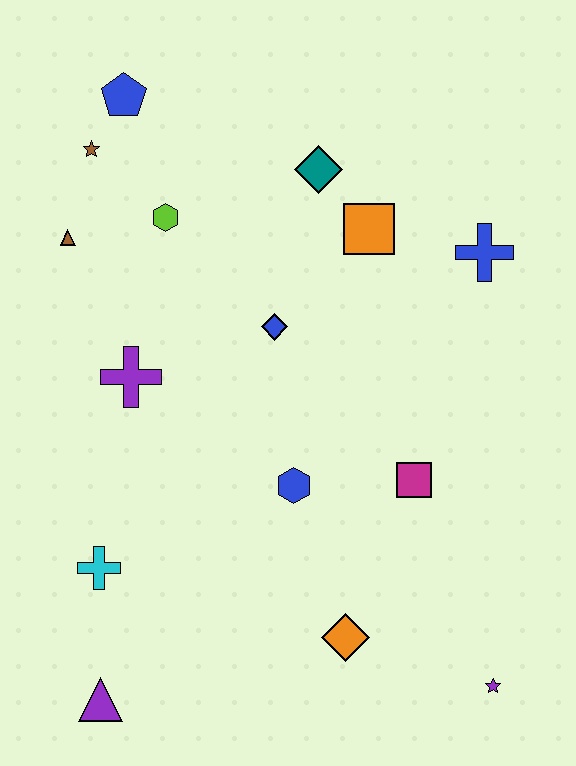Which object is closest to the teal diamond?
The orange square is closest to the teal diamond.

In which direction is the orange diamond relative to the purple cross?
The orange diamond is below the purple cross.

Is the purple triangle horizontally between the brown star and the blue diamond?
Yes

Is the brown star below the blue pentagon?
Yes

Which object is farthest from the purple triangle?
The blue pentagon is farthest from the purple triangle.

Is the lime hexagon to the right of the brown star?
Yes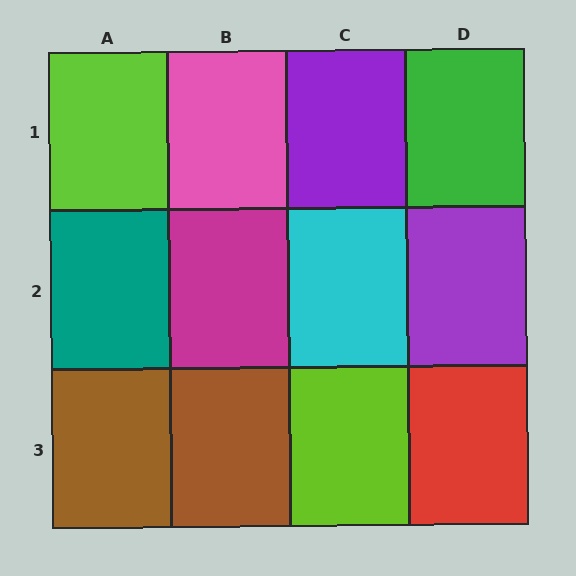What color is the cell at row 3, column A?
Brown.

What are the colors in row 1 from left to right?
Lime, pink, purple, green.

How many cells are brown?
2 cells are brown.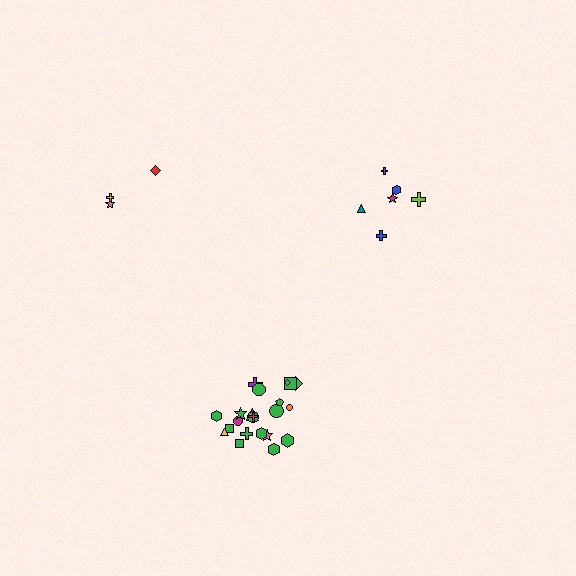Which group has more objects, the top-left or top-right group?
The top-right group.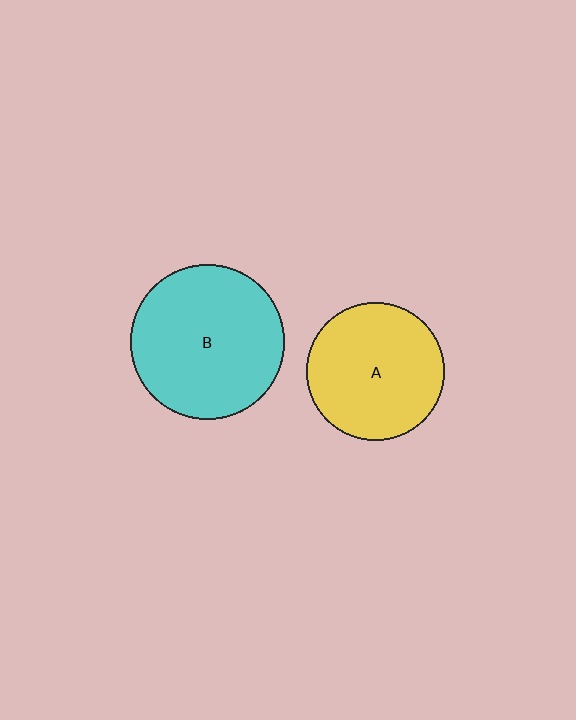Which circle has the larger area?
Circle B (cyan).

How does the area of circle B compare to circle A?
Approximately 1.3 times.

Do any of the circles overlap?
No, none of the circles overlap.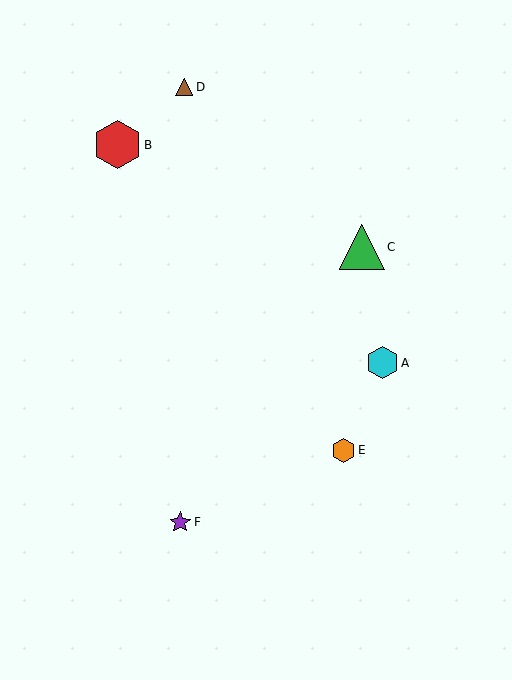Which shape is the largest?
The red hexagon (labeled B) is the largest.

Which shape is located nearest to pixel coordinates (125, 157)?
The red hexagon (labeled B) at (118, 145) is nearest to that location.